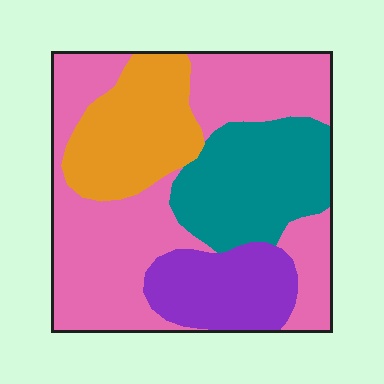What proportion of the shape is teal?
Teal takes up about one fifth (1/5) of the shape.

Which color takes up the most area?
Pink, at roughly 45%.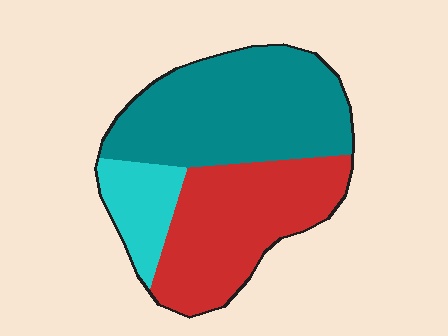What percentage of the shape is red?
Red covers 39% of the shape.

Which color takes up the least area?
Cyan, at roughly 15%.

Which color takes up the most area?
Teal, at roughly 45%.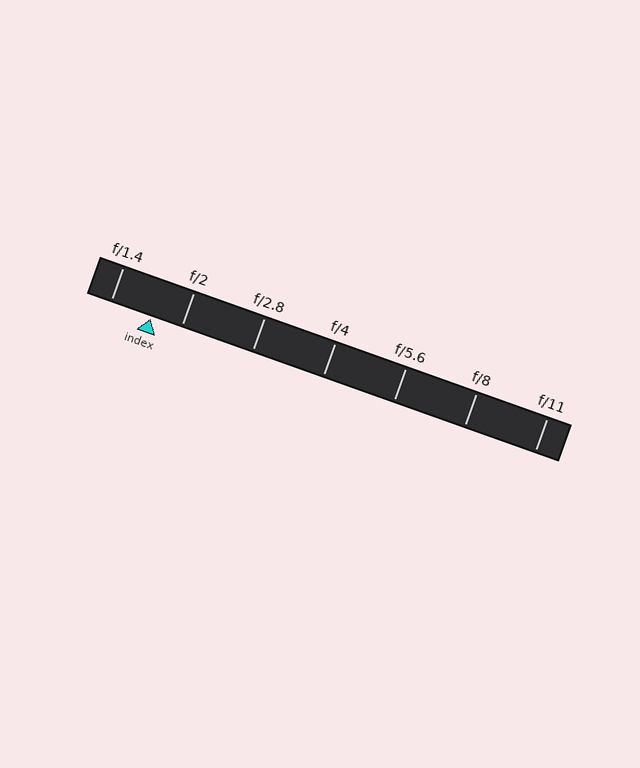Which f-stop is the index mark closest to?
The index mark is closest to f/2.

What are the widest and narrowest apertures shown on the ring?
The widest aperture shown is f/1.4 and the narrowest is f/11.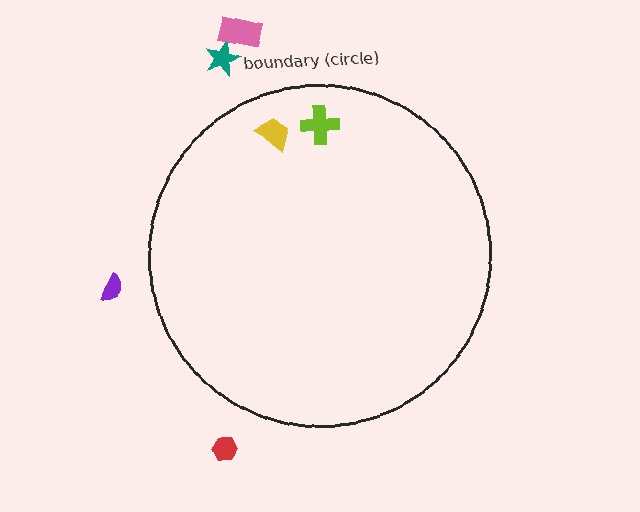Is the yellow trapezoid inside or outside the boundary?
Inside.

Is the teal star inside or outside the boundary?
Outside.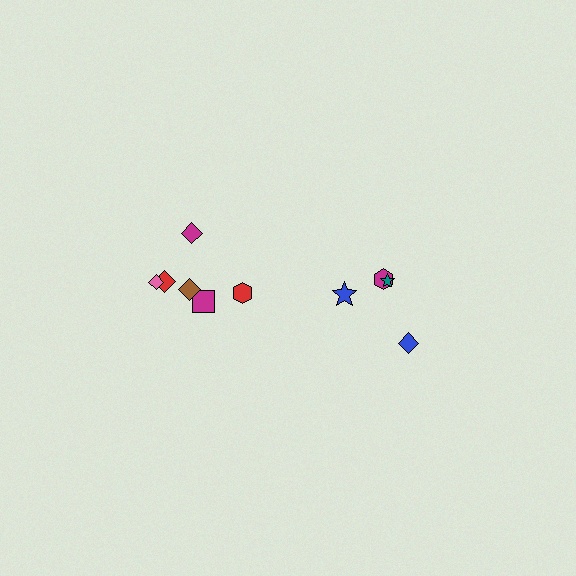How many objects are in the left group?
There are 6 objects.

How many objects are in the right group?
There are 4 objects.